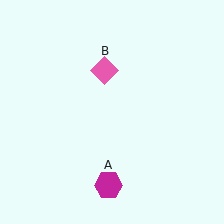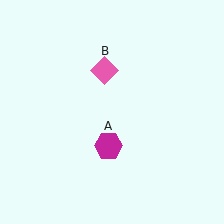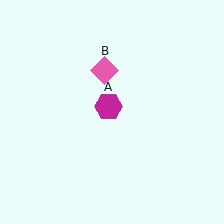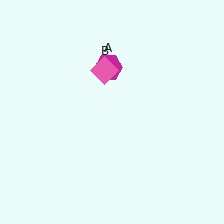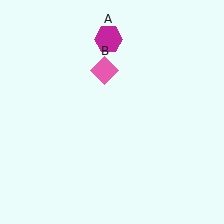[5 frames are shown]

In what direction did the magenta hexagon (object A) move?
The magenta hexagon (object A) moved up.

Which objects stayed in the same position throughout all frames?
Pink diamond (object B) remained stationary.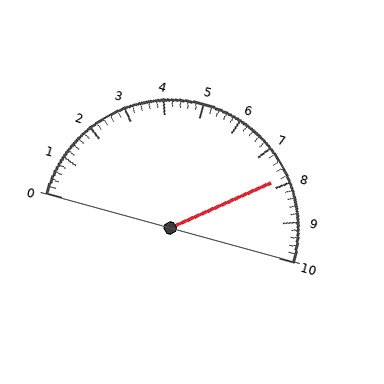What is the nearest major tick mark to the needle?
The nearest major tick mark is 8.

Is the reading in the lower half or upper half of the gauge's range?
The reading is in the upper half of the range (0 to 10).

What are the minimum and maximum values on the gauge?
The gauge ranges from 0 to 10.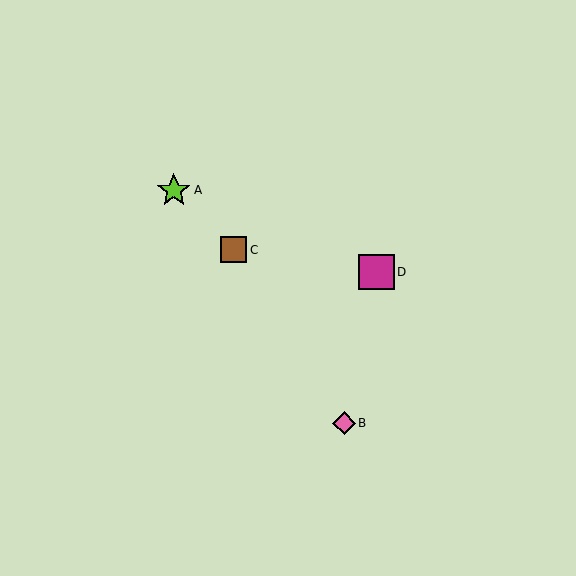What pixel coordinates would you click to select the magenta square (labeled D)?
Click at (377, 272) to select the magenta square D.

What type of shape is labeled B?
Shape B is a pink diamond.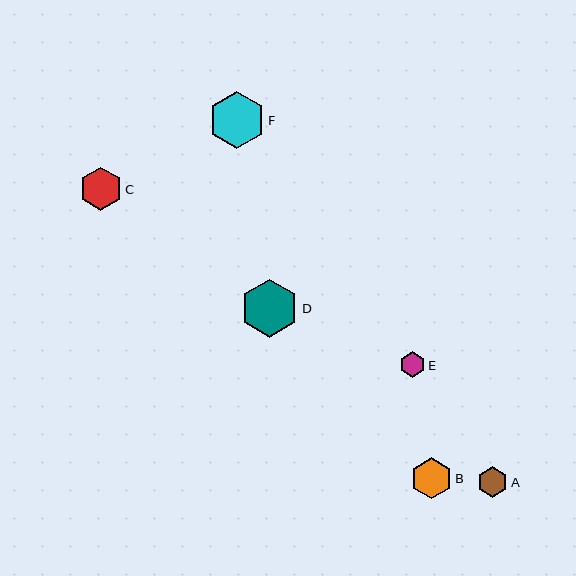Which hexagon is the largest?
Hexagon D is the largest with a size of approximately 58 pixels.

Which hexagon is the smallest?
Hexagon E is the smallest with a size of approximately 25 pixels.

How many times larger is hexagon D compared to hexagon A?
Hexagon D is approximately 1.9 times the size of hexagon A.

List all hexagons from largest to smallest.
From largest to smallest: D, F, C, B, A, E.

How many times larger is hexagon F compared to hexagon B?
Hexagon F is approximately 1.4 times the size of hexagon B.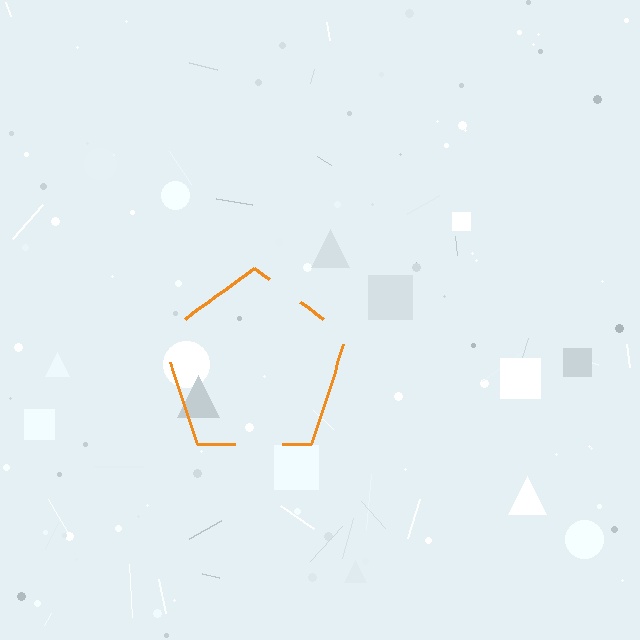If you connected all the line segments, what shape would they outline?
They would outline a pentagon.